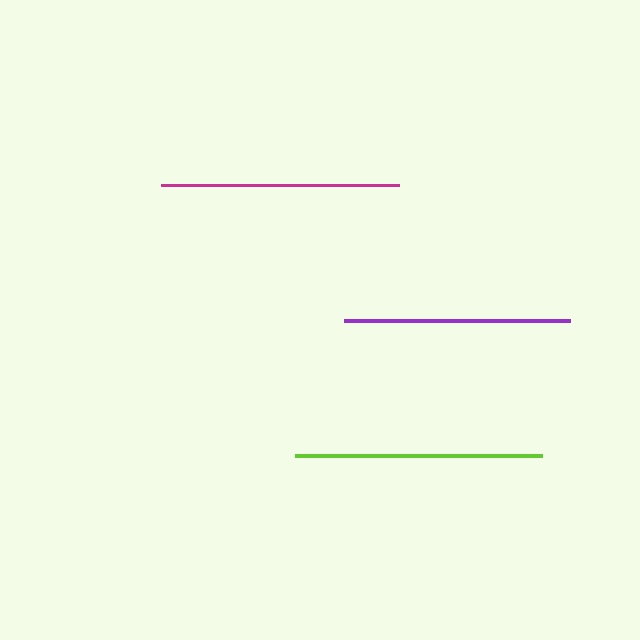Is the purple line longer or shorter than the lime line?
The lime line is longer than the purple line.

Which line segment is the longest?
The lime line is the longest at approximately 246 pixels.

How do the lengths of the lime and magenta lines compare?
The lime and magenta lines are approximately the same length.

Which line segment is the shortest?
The purple line is the shortest at approximately 226 pixels.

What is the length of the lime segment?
The lime segment is approximately 246 pixels long.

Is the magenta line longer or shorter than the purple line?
The magenta line is longer than the purple line.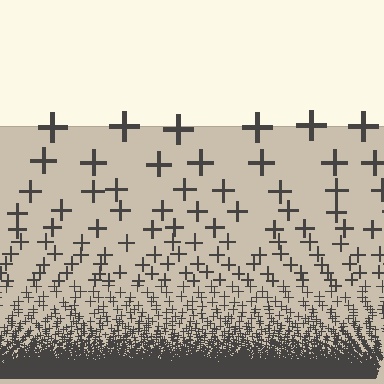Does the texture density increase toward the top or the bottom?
Density increases toward the bottom.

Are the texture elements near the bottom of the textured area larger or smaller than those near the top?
Smaller. The gradient is inverted — elements near the bottom are smaller and denser.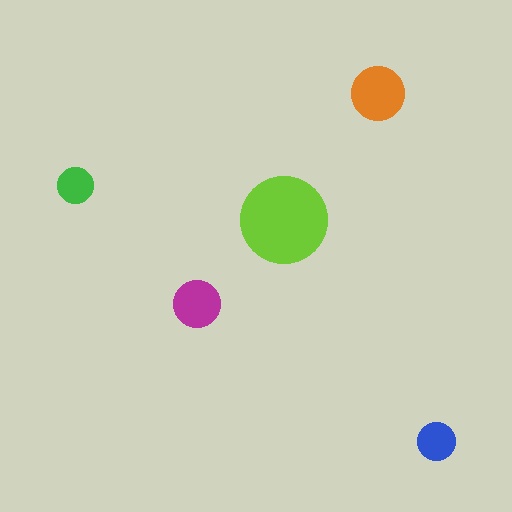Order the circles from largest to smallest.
the lime one, the orange one, the magenta one, the blue one, the green one.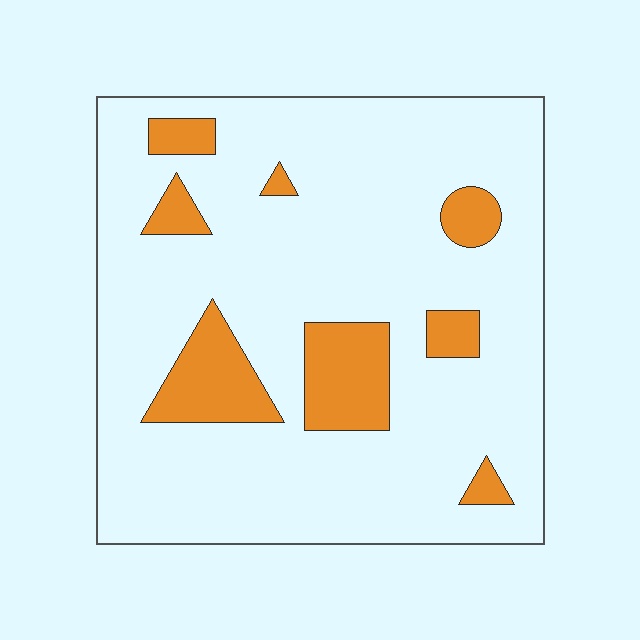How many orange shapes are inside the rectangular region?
8.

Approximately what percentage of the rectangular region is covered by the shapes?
Approximately 15%.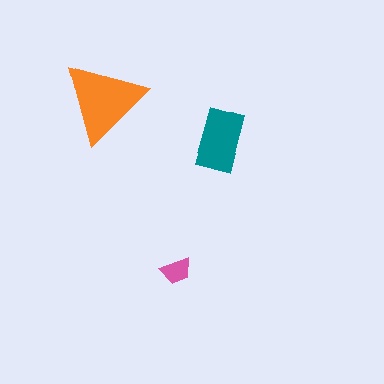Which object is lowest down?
The pink trapezoid is bottommost.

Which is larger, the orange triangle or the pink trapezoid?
The orange triangle.